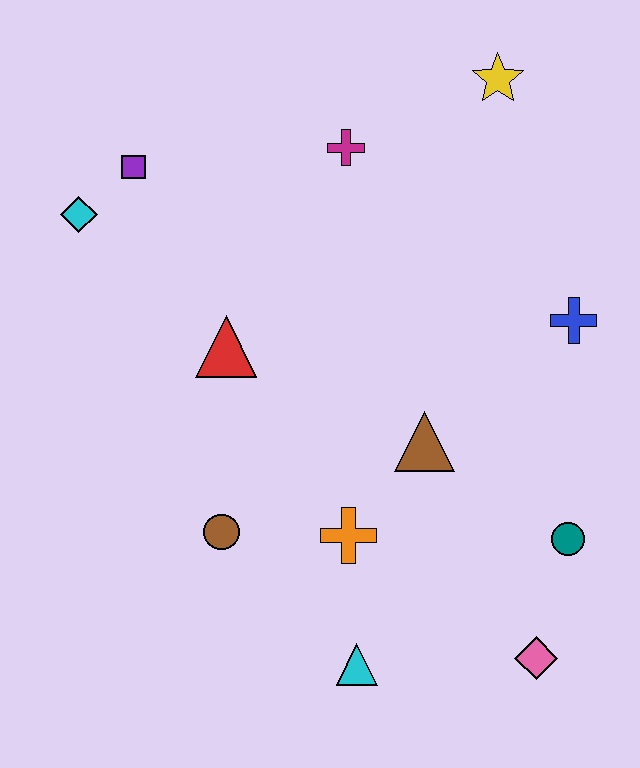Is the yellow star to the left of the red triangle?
No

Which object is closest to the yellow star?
The magenta cross is closest to the yellow star.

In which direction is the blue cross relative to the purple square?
The blue cross is to the right of the purple square.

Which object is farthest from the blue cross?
The cyan diamond is farthest from the blue cross.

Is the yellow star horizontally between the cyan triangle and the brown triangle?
No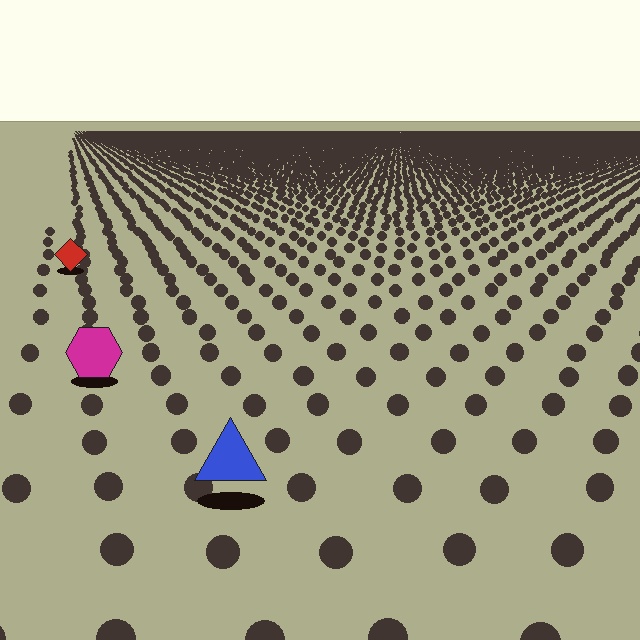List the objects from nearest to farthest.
From nearest to farthest: the blue triangle, the magenta hexagon, the red diamond.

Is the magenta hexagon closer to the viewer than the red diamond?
Yes. The magenta hexagon is closer — you can tell from the texture gradient: the ground texture is coarser near it.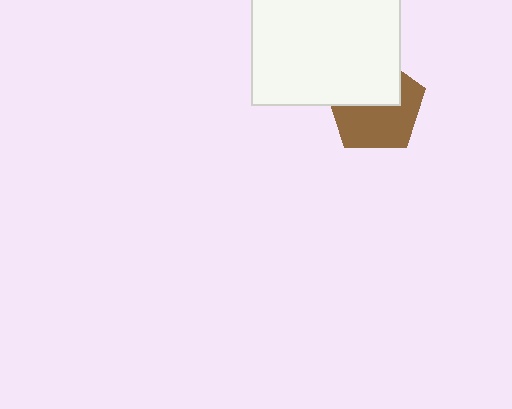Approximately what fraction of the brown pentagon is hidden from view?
Roughly 43% of the brown pentagon is hidden behind the white rectangle.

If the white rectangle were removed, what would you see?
You would see the complete brown pentagon.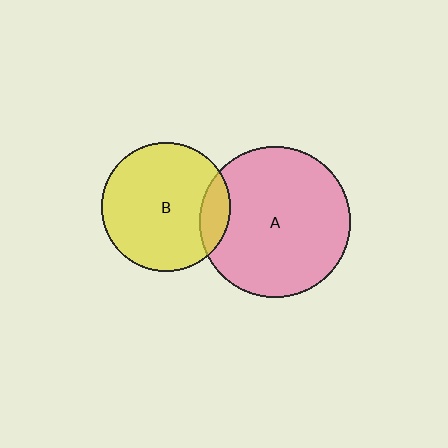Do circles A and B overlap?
Yes.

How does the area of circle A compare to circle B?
Approximately 1.4 times.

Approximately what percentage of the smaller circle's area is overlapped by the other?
Approximately 15%.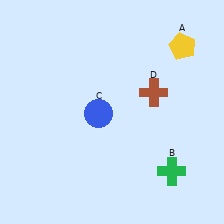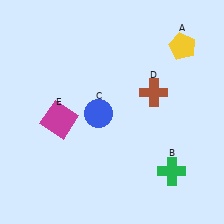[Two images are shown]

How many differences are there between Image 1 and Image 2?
There is 1 difference between the two images.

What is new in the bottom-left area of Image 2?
A magenta square (E) was added in the bottom-left area of Image 2.